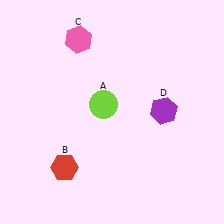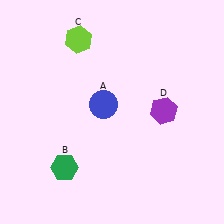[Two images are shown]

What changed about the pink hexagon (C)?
In Image 1, C is pink. In Image 2, it changed to lime.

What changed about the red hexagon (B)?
In Image 1, B is red. In Image 2, it changed to green.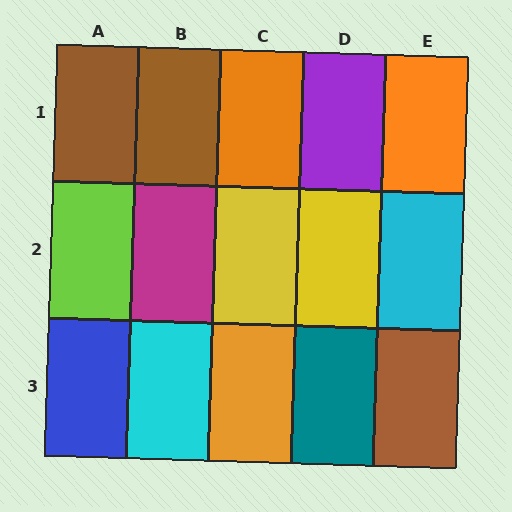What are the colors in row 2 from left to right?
Lime, magenta, yellow, yellow, cyan.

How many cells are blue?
1 cell is blue.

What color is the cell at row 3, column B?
Cyan.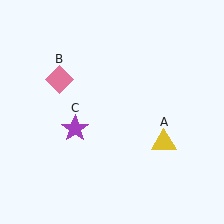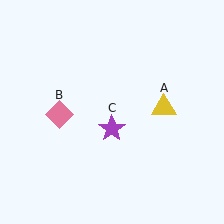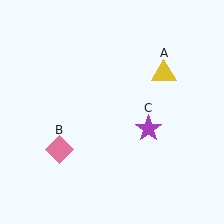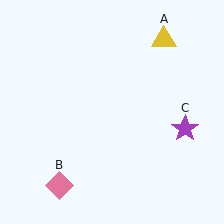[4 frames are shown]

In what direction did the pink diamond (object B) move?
The pink diamond (object B) moved down.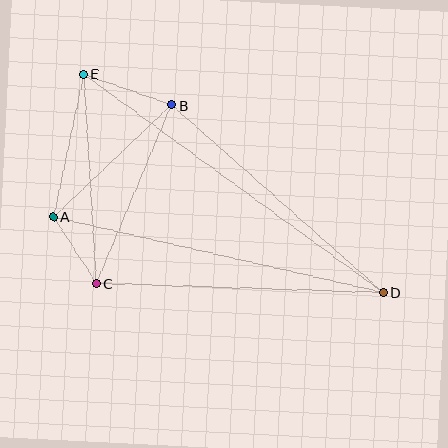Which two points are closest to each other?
Points A and C are closest to each other.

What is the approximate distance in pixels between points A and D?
The distance between A and D is approximately 338 pixels.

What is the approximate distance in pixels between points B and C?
The distance between B and C is approximately 193 pixels.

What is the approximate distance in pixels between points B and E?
The distance between B and E is approximately 93 pixels.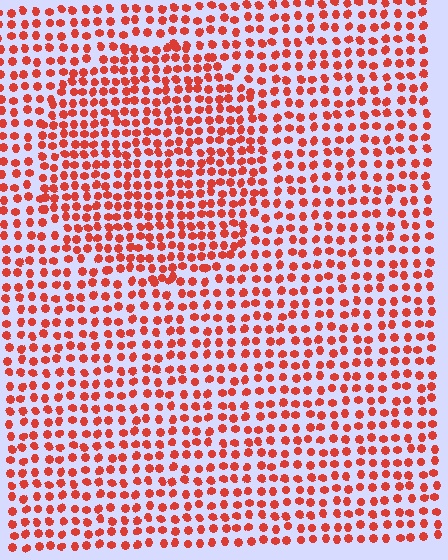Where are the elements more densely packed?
The elements are more densely packed inside the circle boundary.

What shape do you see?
I see a circle.